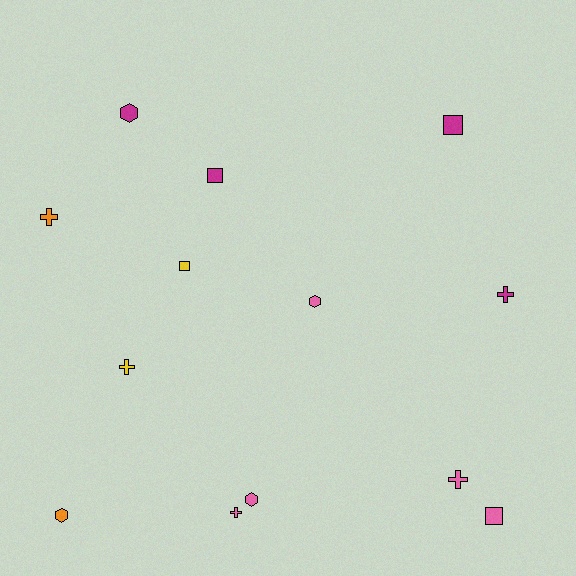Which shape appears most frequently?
Cross, with 5 objects.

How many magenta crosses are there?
There is 1 magenta cross.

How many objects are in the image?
There are 13 objects.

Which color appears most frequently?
Pink, with 5 objects.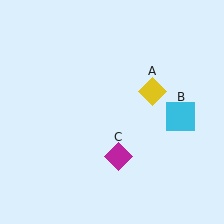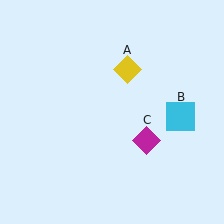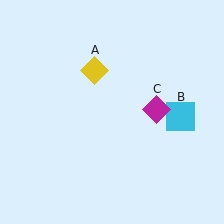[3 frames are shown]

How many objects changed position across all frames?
2 objects changed position: yellow diamond (object A), magenta diamond (object C).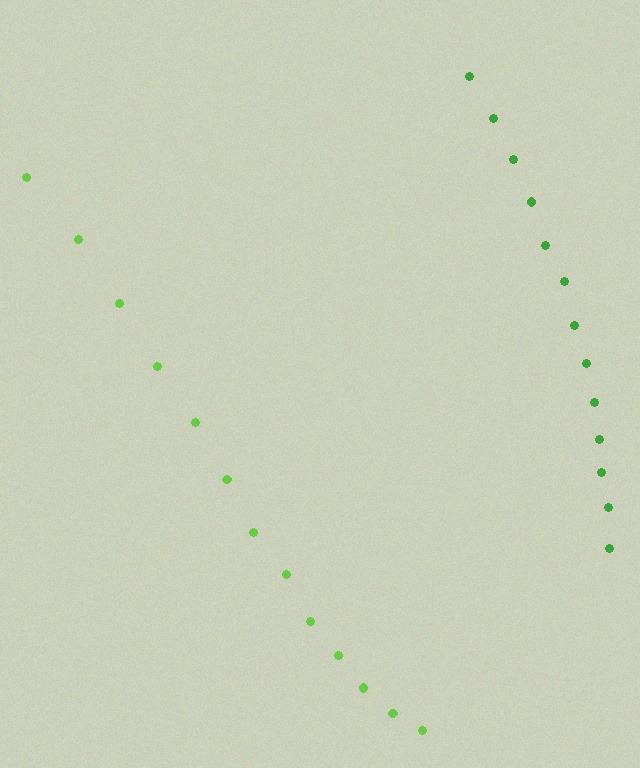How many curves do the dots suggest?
There are 2 distinct paths.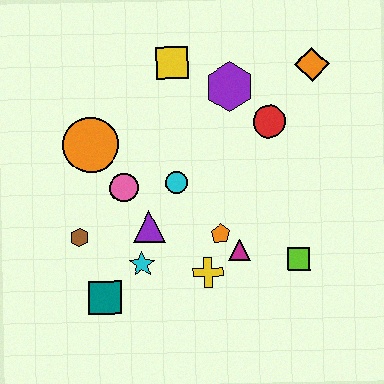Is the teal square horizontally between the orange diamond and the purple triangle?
No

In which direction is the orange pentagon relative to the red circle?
The orange pentagon is below the red circle.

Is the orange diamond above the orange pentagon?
Yes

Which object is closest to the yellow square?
The purple hexagon is closest to the yellow square.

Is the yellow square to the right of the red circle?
No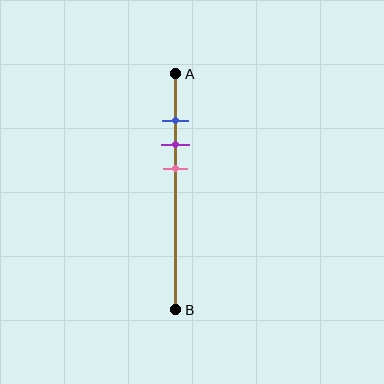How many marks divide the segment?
There are 3 marks dividing the segment.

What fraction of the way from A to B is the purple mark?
The purple mark is approximately 30% (0.3) of the way from A to B.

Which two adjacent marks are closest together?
The blue and purple marks are the closest adjacent pair.